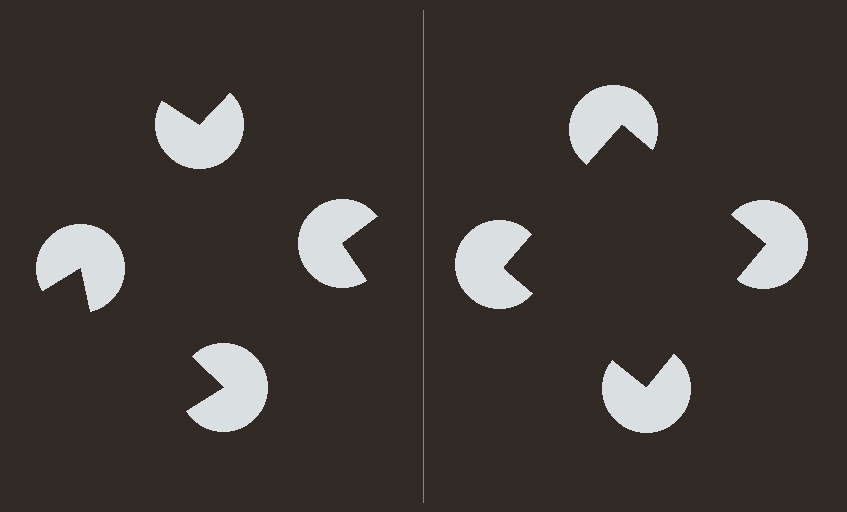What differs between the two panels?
The pac-man discs are positioned identically on both sides; only the wedge orientations differ. On the right they align to a square; on the left they are misaligned.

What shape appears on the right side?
An illusory square.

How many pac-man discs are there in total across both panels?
8 — 4 on each side.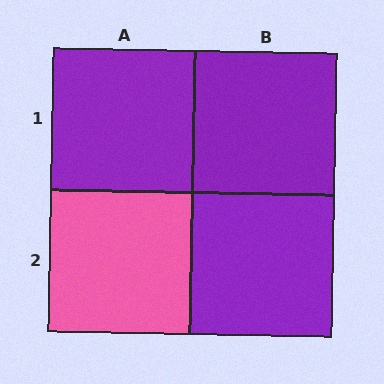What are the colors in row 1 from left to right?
Purple, purple.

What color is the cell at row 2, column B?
Purple.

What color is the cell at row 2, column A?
Pink.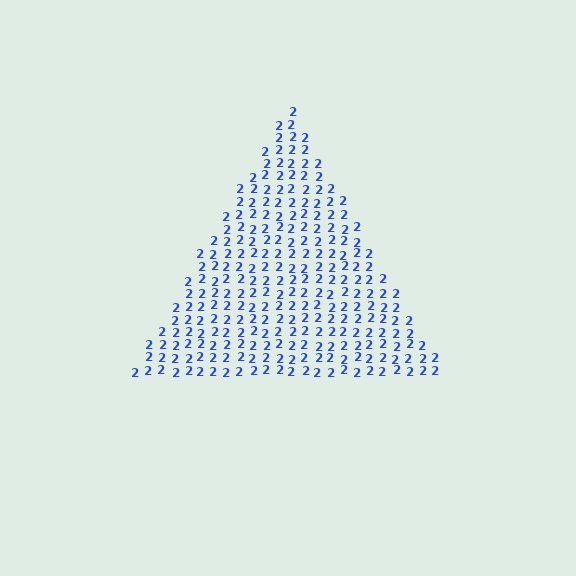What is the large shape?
The large shape is a triangle.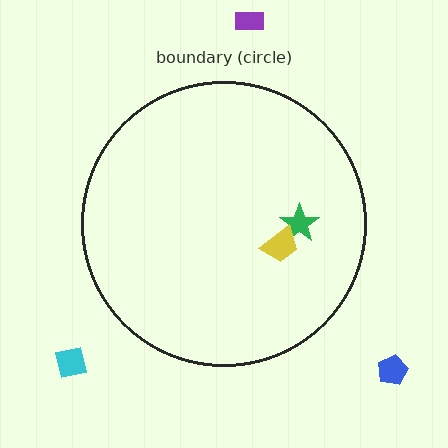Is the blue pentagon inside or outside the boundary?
Outside.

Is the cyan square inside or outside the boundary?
Outside.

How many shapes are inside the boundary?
2 inside, 3 outside.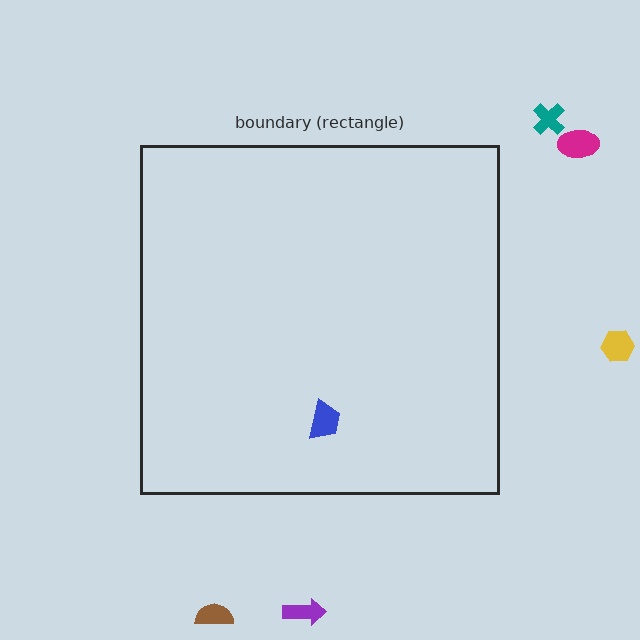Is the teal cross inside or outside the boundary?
Outside.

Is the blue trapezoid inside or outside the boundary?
Inside.